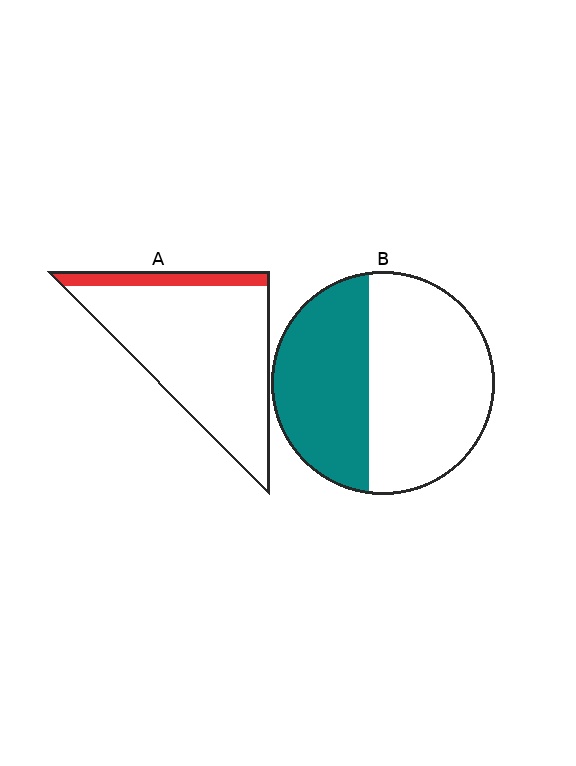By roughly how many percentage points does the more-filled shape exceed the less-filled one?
By roughly 30 percentage points (B over A).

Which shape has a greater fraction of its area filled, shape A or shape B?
Shape B.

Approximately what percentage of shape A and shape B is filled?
A is approximately 15% and B is approximately 40%.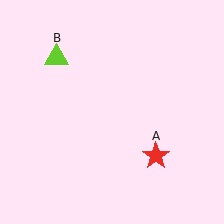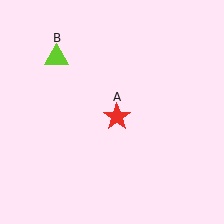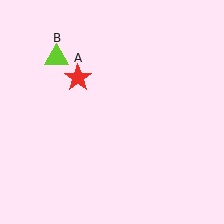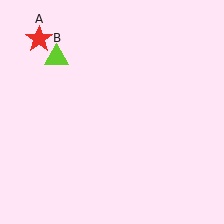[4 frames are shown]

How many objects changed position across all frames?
1 object changed position: red star (object A).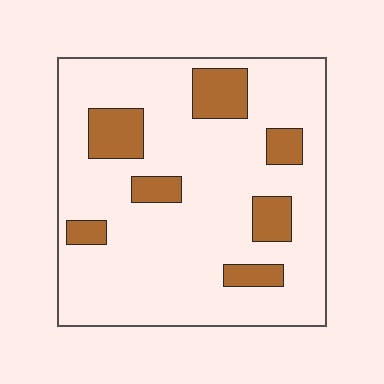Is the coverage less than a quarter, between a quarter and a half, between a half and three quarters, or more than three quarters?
Less than a quarter.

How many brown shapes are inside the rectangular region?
7.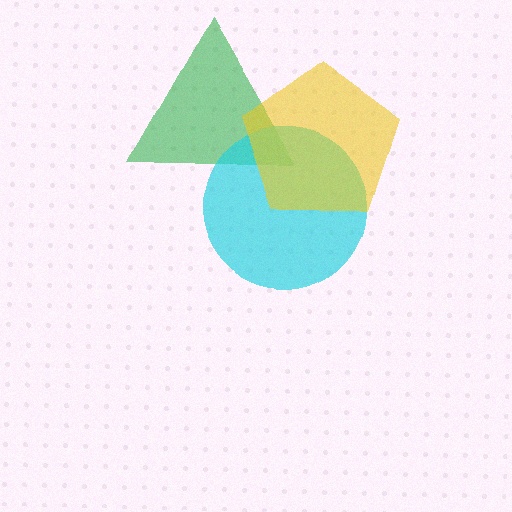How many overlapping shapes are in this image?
There are 3 overlapping shapes in the image.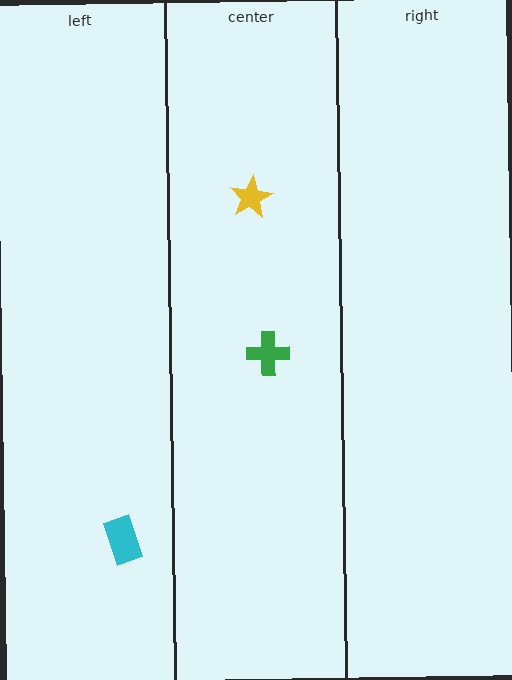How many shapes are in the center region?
2.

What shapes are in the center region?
The yellow star, the green cross.